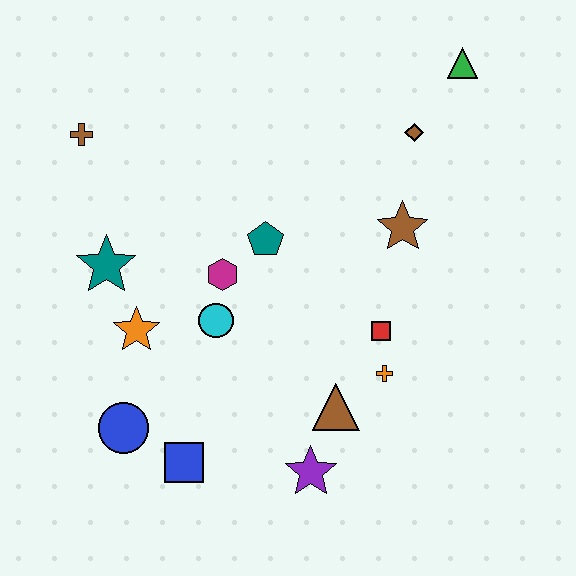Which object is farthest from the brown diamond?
The blue circle is farthest from the brown diamond.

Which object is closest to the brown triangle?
The orange cross is closest to the brown triangle.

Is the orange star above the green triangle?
No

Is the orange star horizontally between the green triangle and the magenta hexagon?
No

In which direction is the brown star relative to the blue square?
The brown star is above the blue square.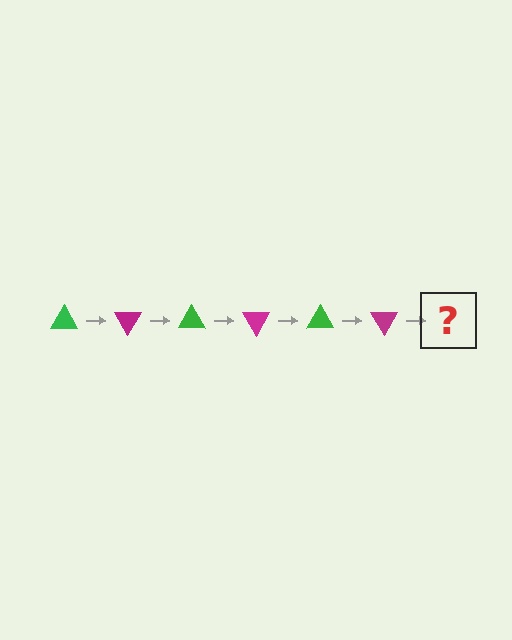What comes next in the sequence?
The next element should be a green triangle, rotated 360 degrees from the start.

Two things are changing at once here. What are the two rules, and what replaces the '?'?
The two rules are that it rotates 60 degrees each step and the color cycles through green and magenta. The '?' should be a green triangle, rotated 360 degrees from the start.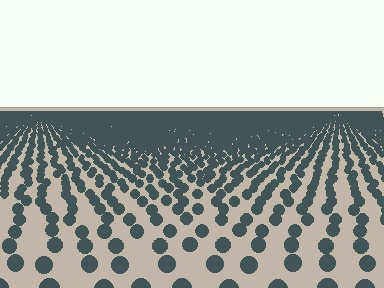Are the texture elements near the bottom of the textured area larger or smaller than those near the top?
Larger. Near the bottom, elements are closer to the viewer and appear at a bigger on-screen size.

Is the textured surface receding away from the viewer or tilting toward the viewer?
The surface is receding away from the viewer. Texture elements get smaller and denser toward the top.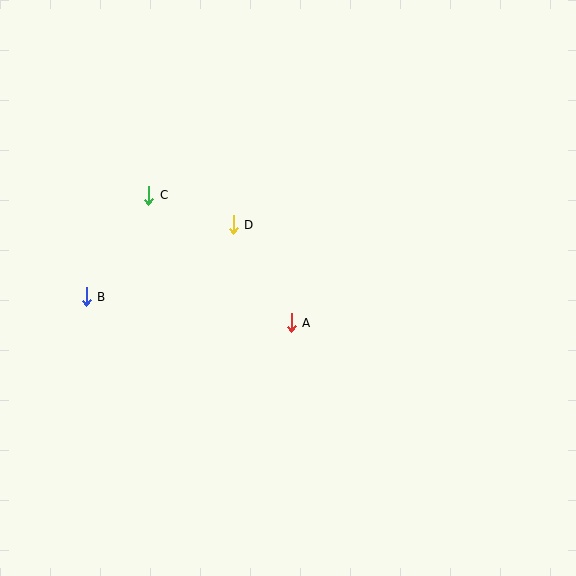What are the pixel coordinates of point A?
Point A is at (291, 323).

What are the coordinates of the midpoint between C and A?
The midpoint between C and A is at (220, 259).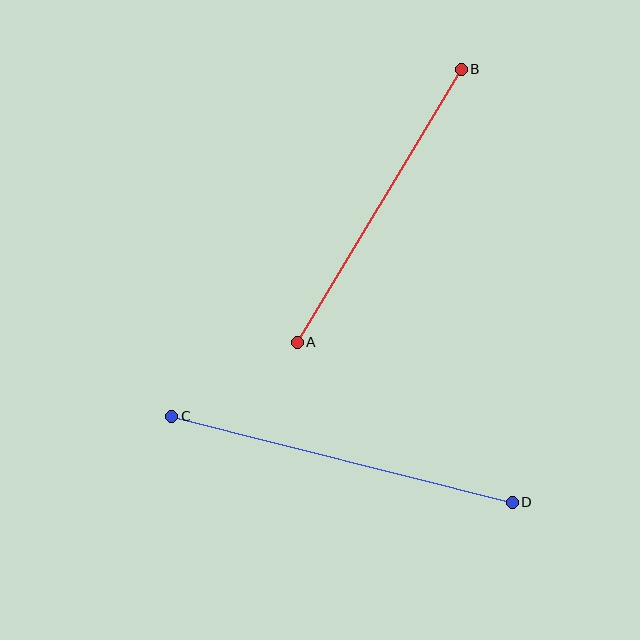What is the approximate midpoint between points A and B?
The midpoint is at approximately (379, 206) pixels.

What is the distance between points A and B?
The distance is approximately 319 pixels.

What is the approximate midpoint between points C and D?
The midpoint is at approximately (342, 459) pixels.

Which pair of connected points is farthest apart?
Points C and D are farthest apart.